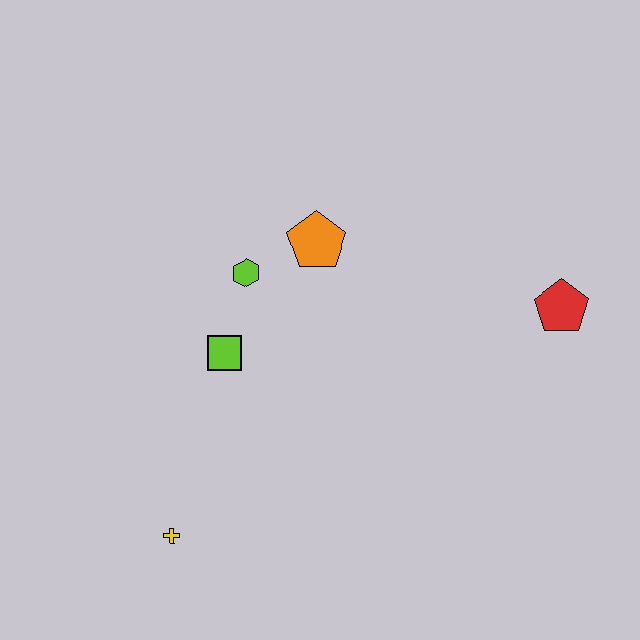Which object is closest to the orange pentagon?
The lime hexagon is closest to the orange pentagon.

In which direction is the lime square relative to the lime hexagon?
The lime square is below the lime hexagon.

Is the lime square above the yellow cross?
Yes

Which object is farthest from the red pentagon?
The yellow cross is farthest from the red pentagon.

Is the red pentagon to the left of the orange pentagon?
No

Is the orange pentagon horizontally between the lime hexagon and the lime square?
No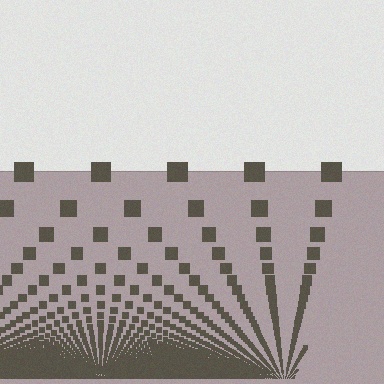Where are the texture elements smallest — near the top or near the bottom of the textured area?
Near the bottom.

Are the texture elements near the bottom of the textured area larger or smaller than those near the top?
Smaller. The gradient is inverted — elements near the bottom are smaller and denser.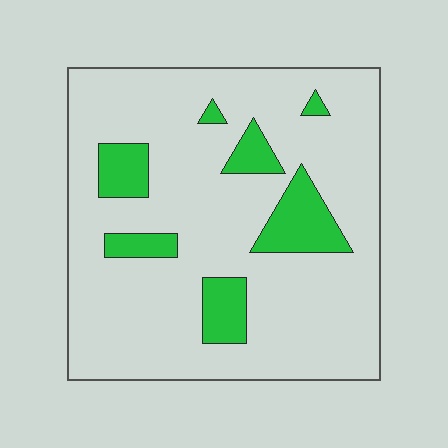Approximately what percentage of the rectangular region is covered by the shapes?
Approximately 15%.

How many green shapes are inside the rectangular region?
7.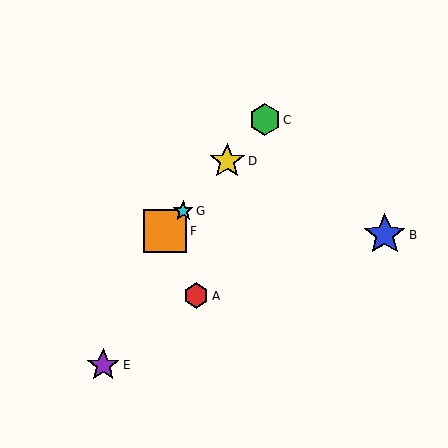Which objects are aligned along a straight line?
Objects C, D, F, G are aligned along a straight line.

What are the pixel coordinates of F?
Object F is at (165, 231).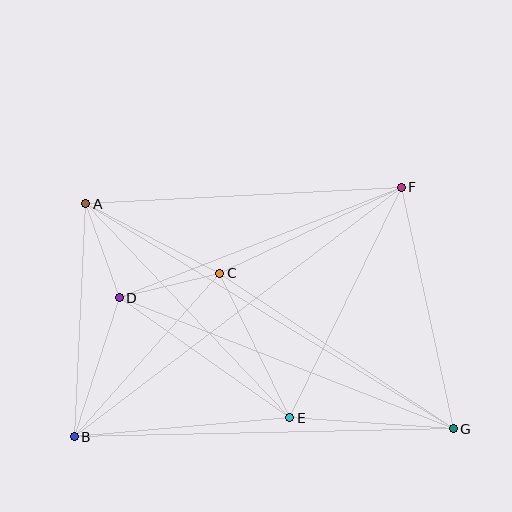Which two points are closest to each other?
Points A and D are closest to each other.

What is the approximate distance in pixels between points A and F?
The distance between A and F is approximately 316 pixels.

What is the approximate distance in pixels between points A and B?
The distance between A and B is approximately 233 pixels.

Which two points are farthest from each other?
Points A and G are farthest from each other.